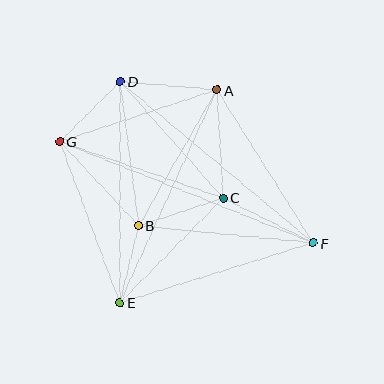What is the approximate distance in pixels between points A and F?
The distance between A and F is approximately 181 pixels.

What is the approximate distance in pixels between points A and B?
The distance between A and B is approximately 157 pixels.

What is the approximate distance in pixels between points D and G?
The distance between D and G is approximately 85 pixels.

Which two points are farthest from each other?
Points F and G are farthest from each other.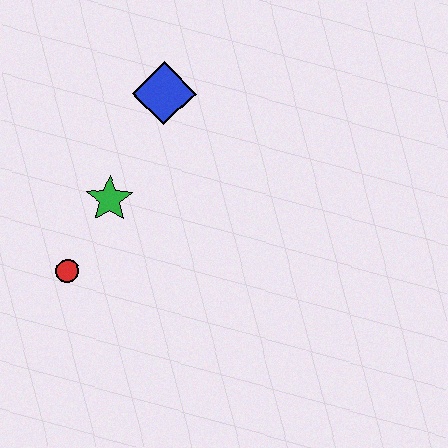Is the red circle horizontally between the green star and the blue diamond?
No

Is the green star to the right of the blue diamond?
No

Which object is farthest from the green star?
The blue diamond is farthest from the green star.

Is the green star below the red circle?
No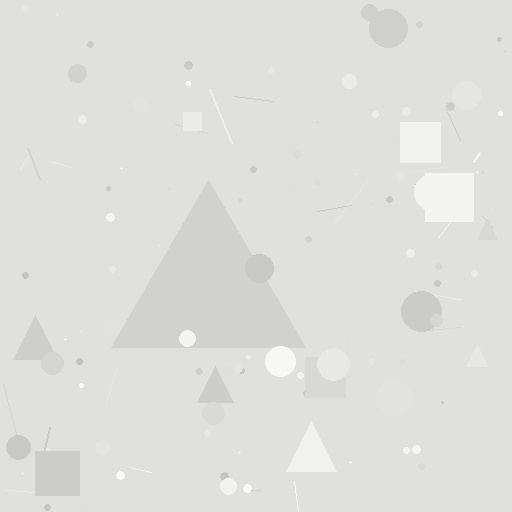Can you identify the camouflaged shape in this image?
The camouflaged shape is a triangle.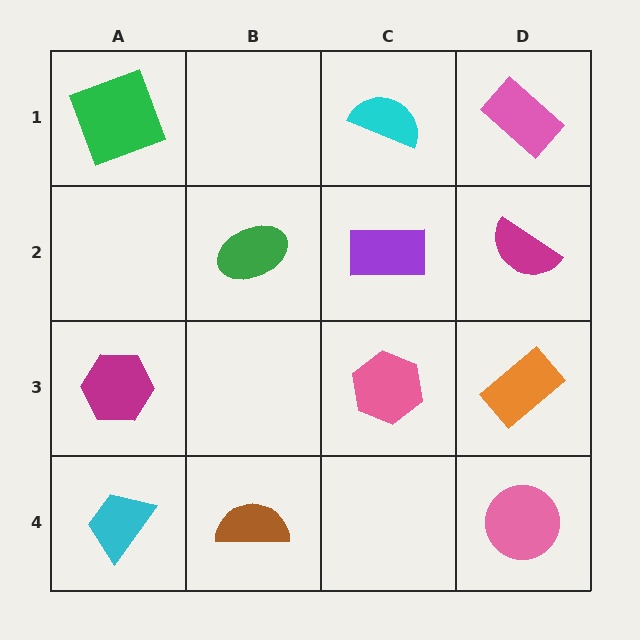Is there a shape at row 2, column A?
No, that cell is empty.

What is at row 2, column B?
A green ellipse.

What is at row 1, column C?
A cyan semicircle.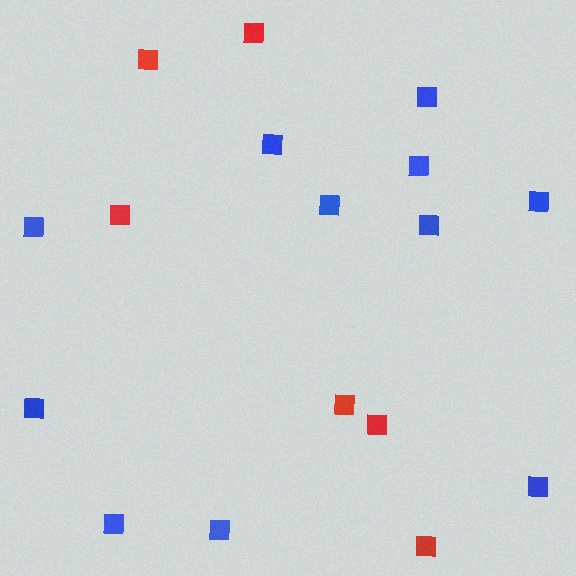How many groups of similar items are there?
There are 2 groups: one group of blue squares (11) and one group of red squares (6).